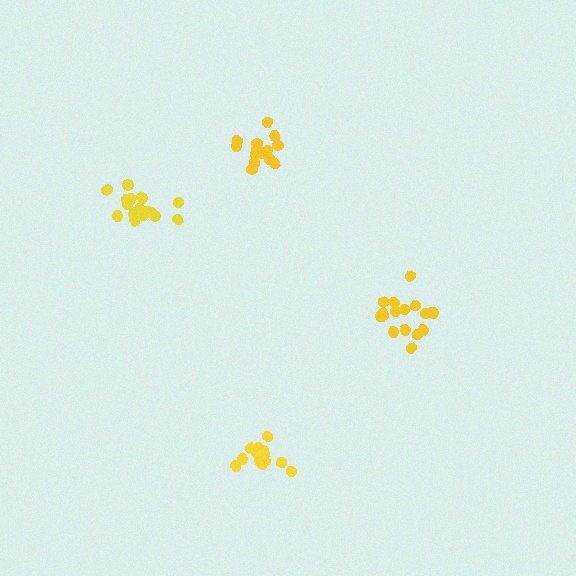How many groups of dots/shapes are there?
There are 4 groups.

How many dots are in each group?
Group 1: 17 dots, Group 2: 15 dots, Group 3: 15 dots, Group 4: 18 dots (65 total).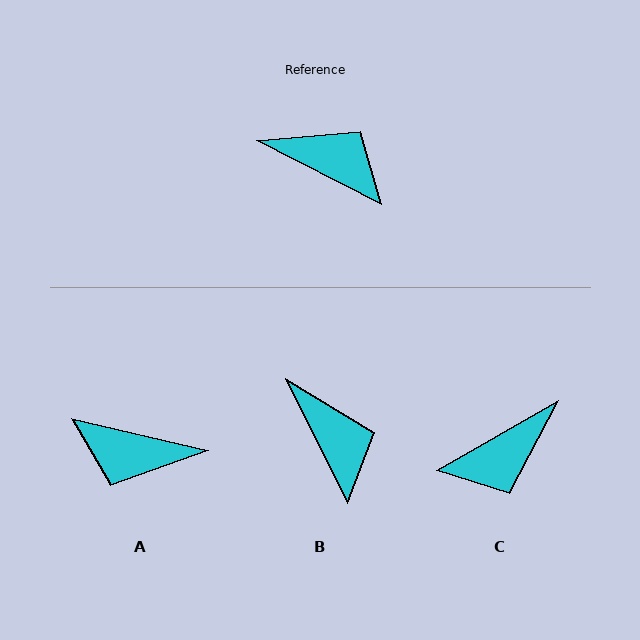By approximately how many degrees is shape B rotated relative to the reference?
Approximately 36 degrees clockwise.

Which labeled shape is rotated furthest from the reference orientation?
A, about 166 degrees away.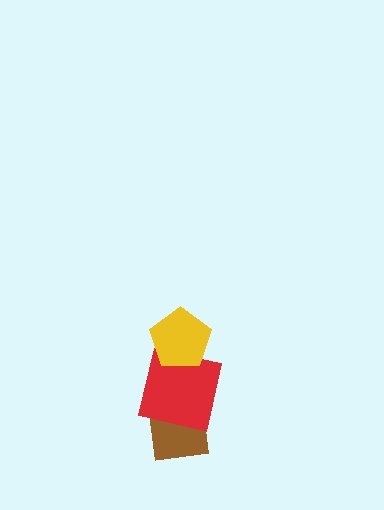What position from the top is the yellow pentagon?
The yellow pentagon is 1st from the top.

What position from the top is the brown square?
The brown square is 3rd from the top.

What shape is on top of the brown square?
The red square is on top of the brown square.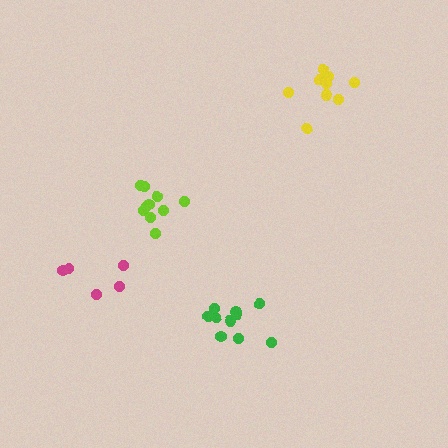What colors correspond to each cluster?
The clusters are colored: yellow, green, lime, magenta.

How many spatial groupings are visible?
There are 4 spatial groupings.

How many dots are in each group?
Group 1: 9 dots, Group 2: 10 dots, Group 3: 10 dots, Group 4: 5 dots (34 total).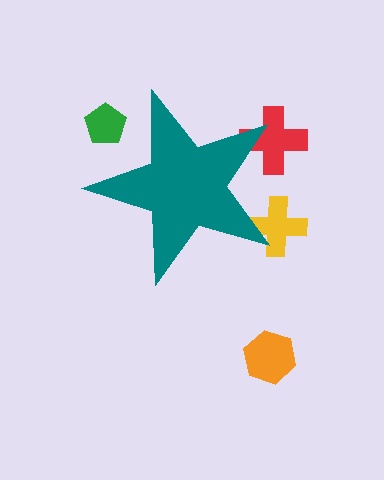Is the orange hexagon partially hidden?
No, the orange hexagon is fully visible.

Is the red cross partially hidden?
Yes, the red cross is partially hidden behind the teal star.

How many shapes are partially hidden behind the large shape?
3 shapes are partially hidden.